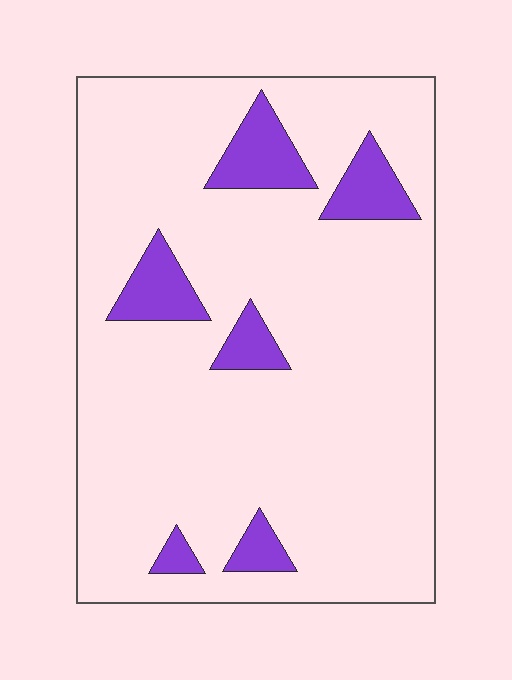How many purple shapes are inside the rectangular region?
6.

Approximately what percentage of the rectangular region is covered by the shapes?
Approximately 10%.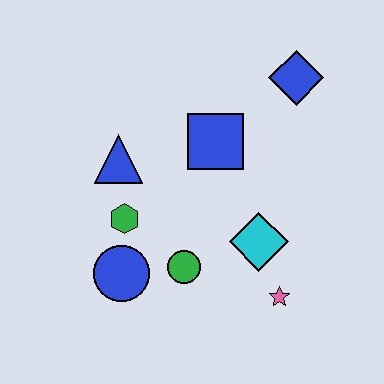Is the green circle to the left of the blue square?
Yes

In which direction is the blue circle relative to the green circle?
The blue circle is to the left of the green circle.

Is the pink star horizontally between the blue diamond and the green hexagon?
Yes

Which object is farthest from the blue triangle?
The pink star is farthest from the blue triangle.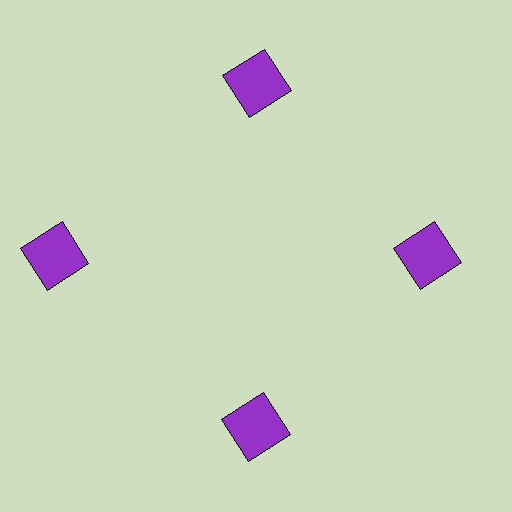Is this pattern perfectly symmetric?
No. The 4 purple squares are arranged in a ring, but one element near the 9 o'clock position is pushed outward from the center, breaking the 4-fold rotational symmetry.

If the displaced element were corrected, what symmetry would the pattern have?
It would have 4-fold rotational symmetry — the pattern would map onto itself every 90 degrees.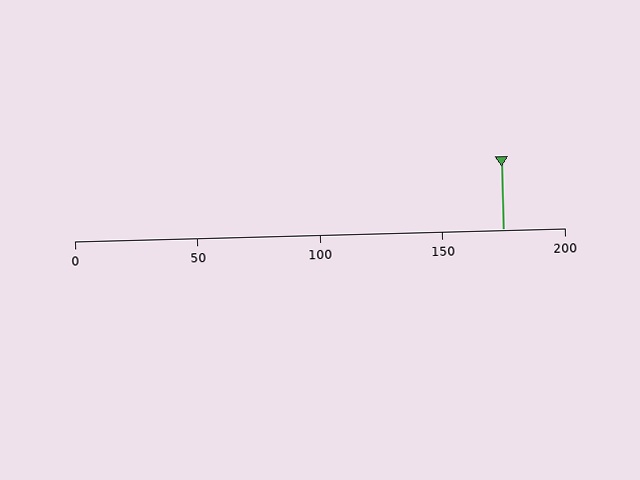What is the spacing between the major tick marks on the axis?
The major ticks are spaced 50 apart.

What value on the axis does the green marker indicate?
The marker indicates approximately 175.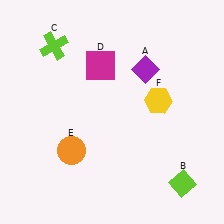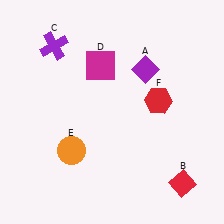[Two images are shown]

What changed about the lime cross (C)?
In Image 1, C is lime. In Image 2, it changed to purple.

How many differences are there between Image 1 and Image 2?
There are 3 differences between the two images.